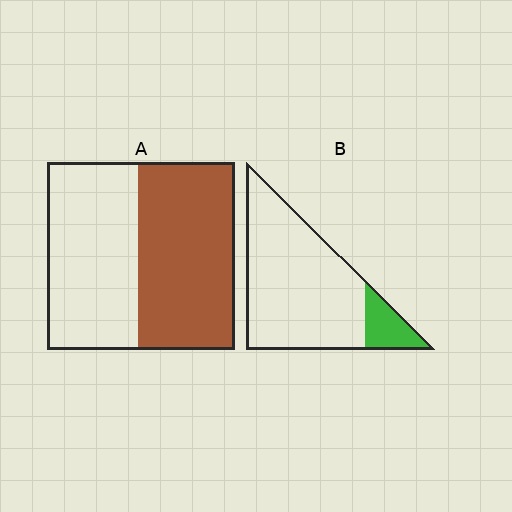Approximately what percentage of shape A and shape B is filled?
A is approximately 50% and B is approximately 15%.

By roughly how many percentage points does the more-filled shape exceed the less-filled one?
By roughly 40 percentage points (A over B).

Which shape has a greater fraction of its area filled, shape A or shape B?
Shape A.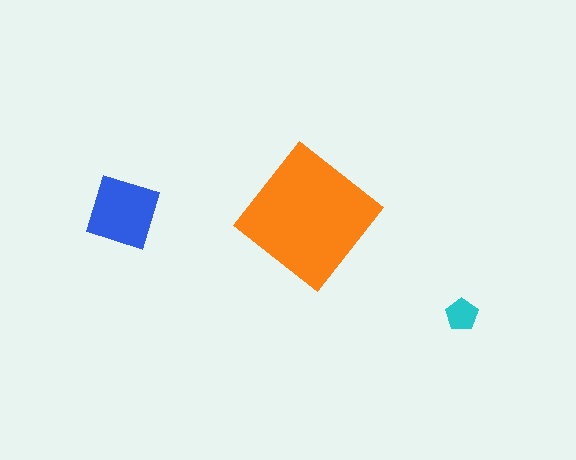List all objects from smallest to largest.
The cyan pentagon, the blue diamond, the orange diamond.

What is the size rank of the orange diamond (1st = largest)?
1st.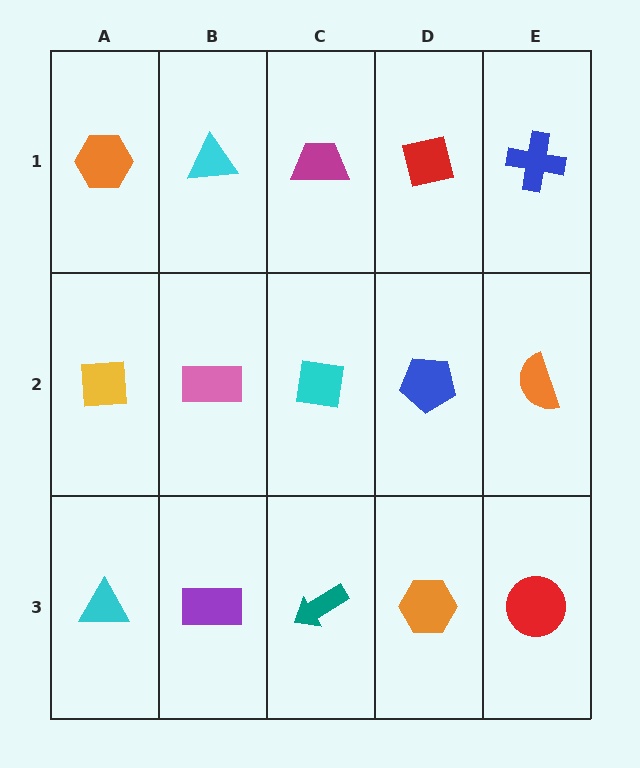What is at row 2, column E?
An orange semicircle.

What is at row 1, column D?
A red square.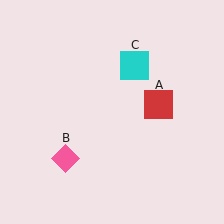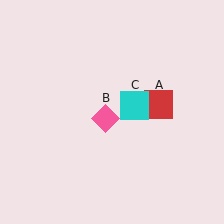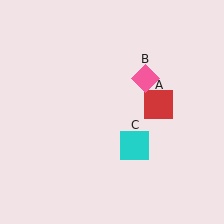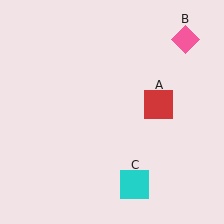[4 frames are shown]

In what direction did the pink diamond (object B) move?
The pink diamond (object B) moved up and to the right.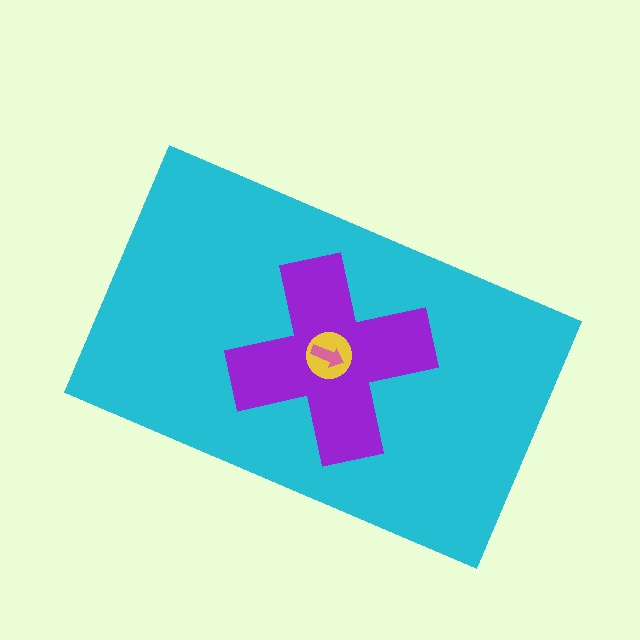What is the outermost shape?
The cyan rectangle.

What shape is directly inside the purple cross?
The yellow circle.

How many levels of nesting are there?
4.